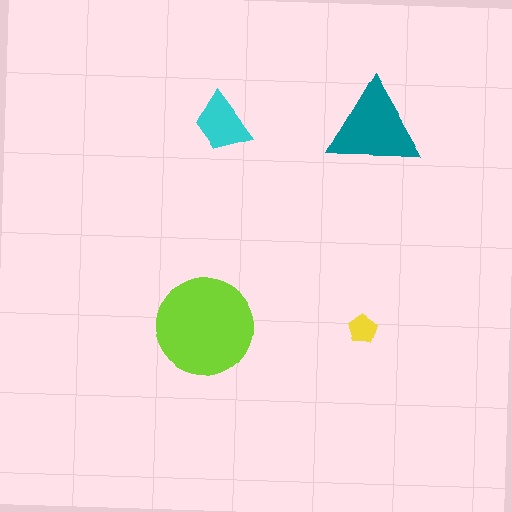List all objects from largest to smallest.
The lime circle, the teal triangle, the cyan trapezoid, the yellow pentagon.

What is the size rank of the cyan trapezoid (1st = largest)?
3rd.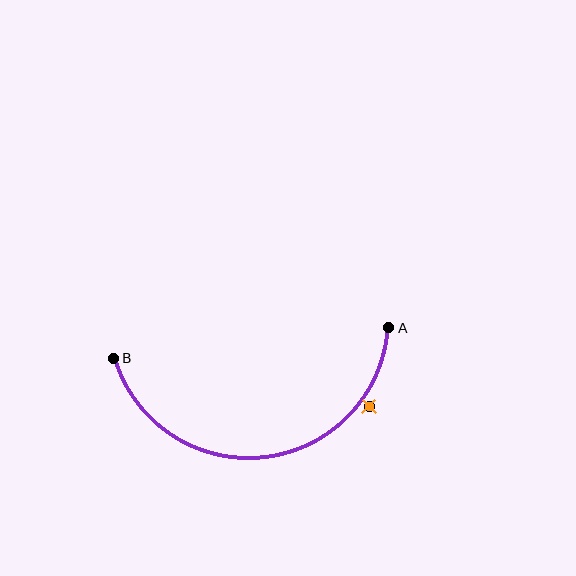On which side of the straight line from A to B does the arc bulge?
The arc bulges below the straight line connecting A and B.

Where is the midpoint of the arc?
The arc midpoint is the point on the curve farthest from the straight line joining A and B. It sits below that line.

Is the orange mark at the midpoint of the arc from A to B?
No — the orange mark does not lie on the arc at all. It sits slightly outside the curve.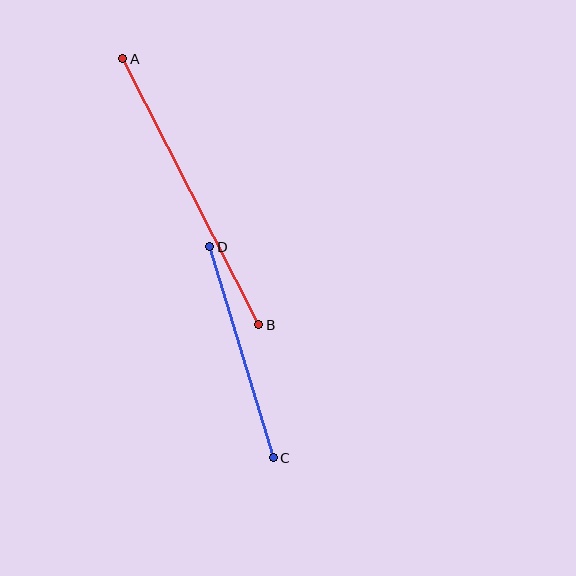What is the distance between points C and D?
The distance is approximately 221 pixels.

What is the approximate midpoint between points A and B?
The midpoint is at approximately (191, 192) pixels.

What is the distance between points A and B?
The distance is approximately 299 pixels.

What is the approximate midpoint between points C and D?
The midpoint is at approximately (241, 352) pixels.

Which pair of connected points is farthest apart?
Points A and B are farthest apart.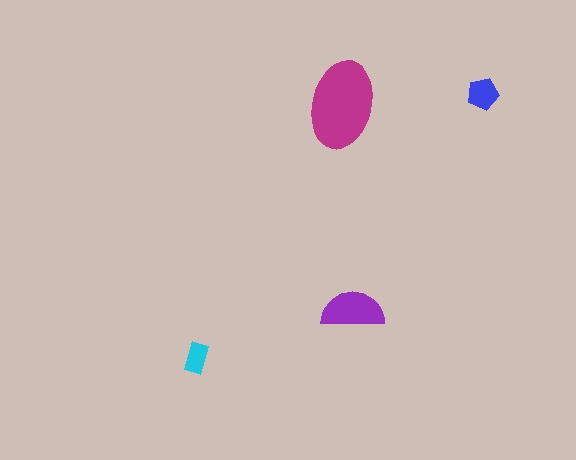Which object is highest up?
The blue pentagon is topmost.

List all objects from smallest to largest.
The cyan rectangle, the blue pentagon, the purple semicircle, the magenta ellipse.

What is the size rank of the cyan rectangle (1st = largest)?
4th.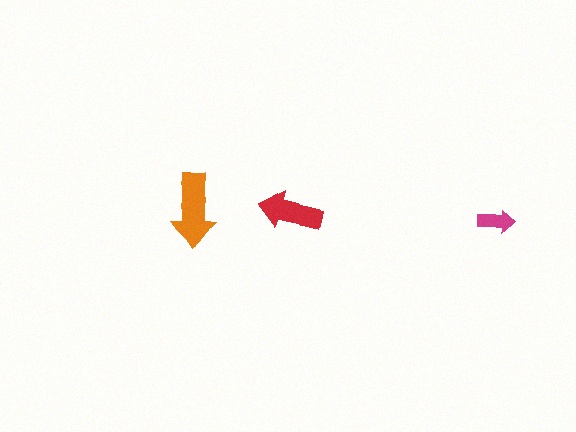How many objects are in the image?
There are 3 objects in the image.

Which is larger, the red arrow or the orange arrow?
The orange one.